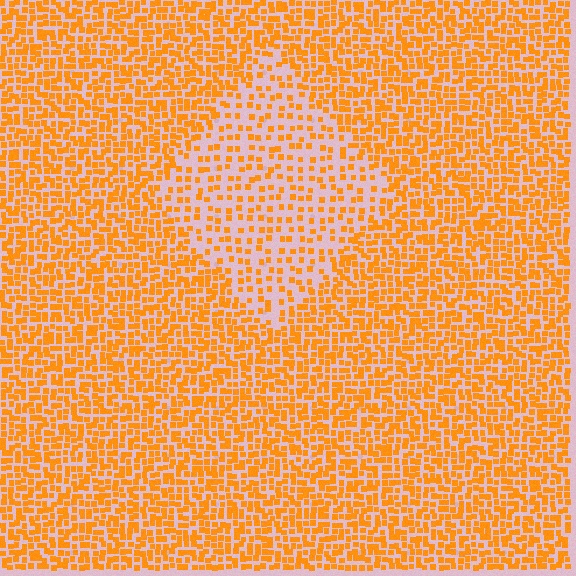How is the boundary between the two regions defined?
The boundary is defined by a change in element density (approximately 2.1x ratio). All elements are the same color, size, and shape.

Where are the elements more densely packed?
The elements are more densely packed outside the diamond boundary.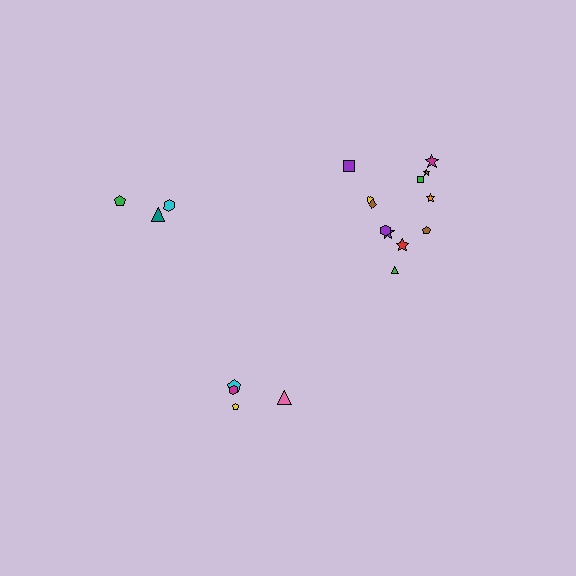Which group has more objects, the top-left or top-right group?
The top-right group.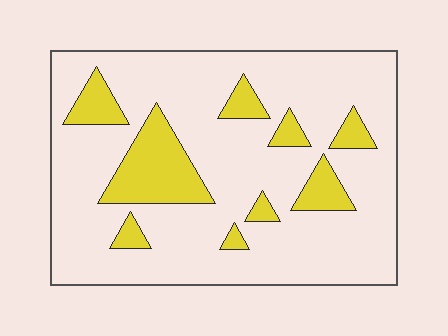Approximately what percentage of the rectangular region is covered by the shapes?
Approximately 20%.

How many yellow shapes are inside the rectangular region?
9.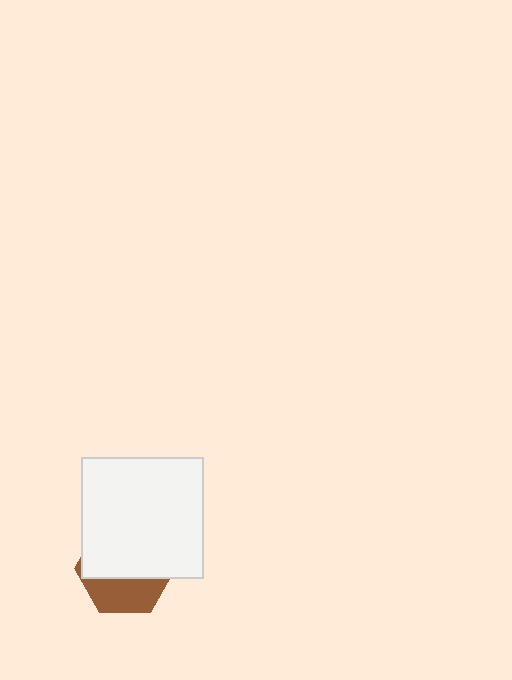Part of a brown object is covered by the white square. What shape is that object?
It is a hexagon.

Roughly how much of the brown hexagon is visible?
A small part of it is visible (roughly 37%).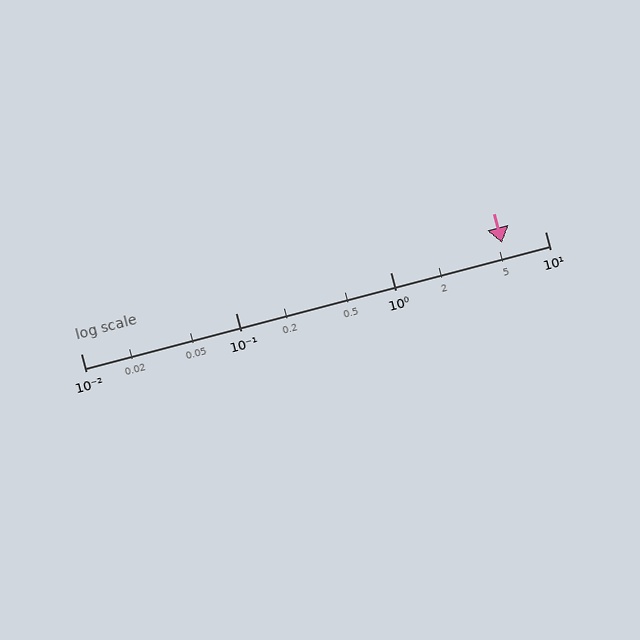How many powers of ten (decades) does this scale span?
The scale spans 3 decades, from 0.01 to 10.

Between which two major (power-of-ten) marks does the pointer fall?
The pointer is between 1 and 10.